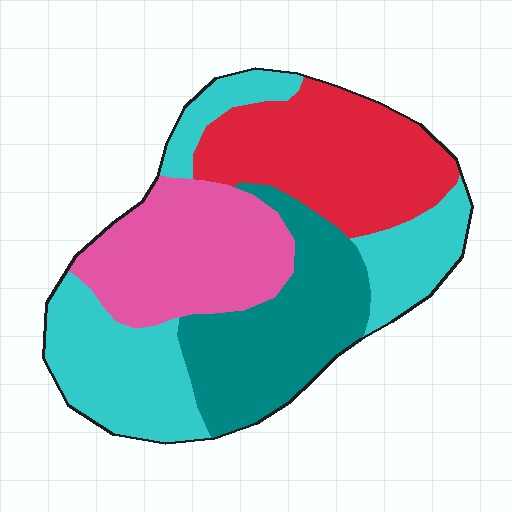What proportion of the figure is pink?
Pink takes up between a sixth and a third of the figure.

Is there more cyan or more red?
Cyan.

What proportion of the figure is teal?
Teal covers about 25% of the figure.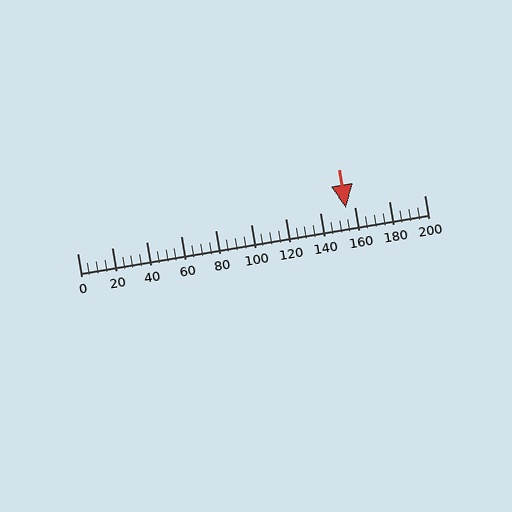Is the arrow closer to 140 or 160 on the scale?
The arrow is closer to 160.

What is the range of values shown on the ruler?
The ruler shows values from 0 to 200.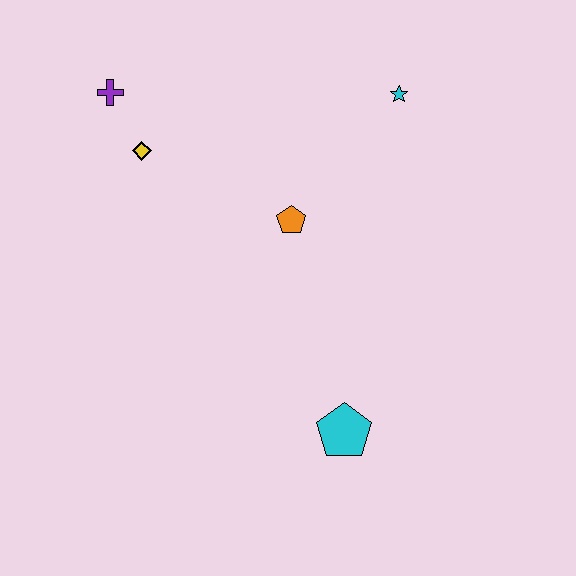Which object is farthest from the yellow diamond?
The cyan pentagon is farthest from the yellow diamond.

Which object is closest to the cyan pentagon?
The orange pentagon is closest to the cyan pentagon.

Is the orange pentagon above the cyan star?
No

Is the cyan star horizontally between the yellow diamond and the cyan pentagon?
No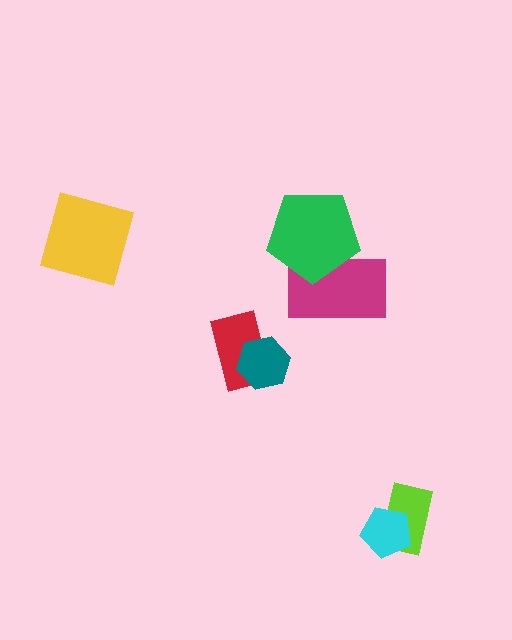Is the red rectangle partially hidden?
Yes, it is partially covered by another shape.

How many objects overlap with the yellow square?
0 objects overlap with the yellow square.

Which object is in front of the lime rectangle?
The cyan pentagon is in front of the lime rectangle.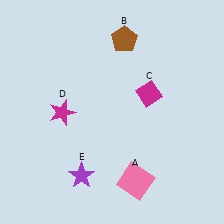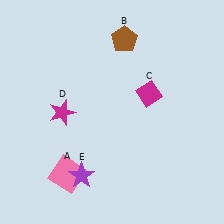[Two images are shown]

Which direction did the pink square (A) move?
The pink square (A) moved left.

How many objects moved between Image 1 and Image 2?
1 object moved between the two images.